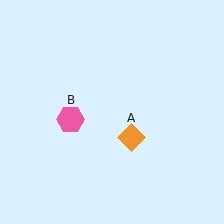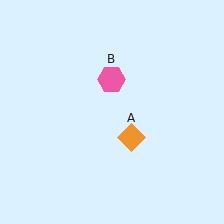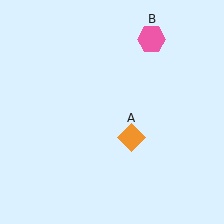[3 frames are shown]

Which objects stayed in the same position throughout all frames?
Orange diamond (object A) remained stationary.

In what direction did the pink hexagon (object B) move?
The pink hexagon (object B) moved up and to the right.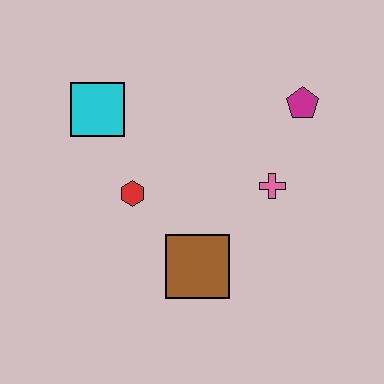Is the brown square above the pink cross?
No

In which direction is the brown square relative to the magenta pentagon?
The brown square is below the magenta pentagon.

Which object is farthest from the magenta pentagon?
The cyan square is farthest from the magenta pentagon.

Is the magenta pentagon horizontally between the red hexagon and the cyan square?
No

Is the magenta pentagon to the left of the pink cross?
No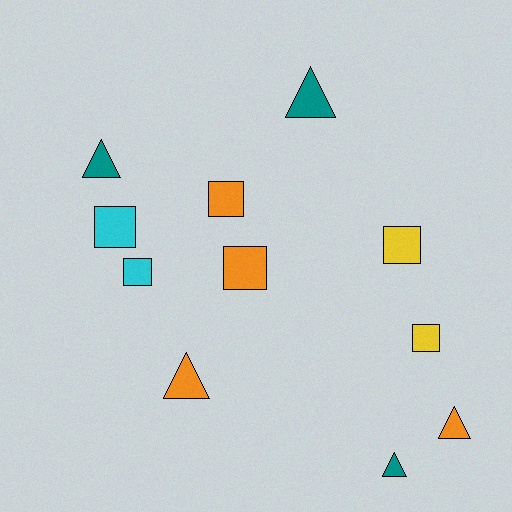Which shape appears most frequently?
Square, with 6 objects.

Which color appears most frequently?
Orange, with 4 objects.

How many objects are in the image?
There are 11 objects.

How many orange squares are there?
There are 2 orange squares.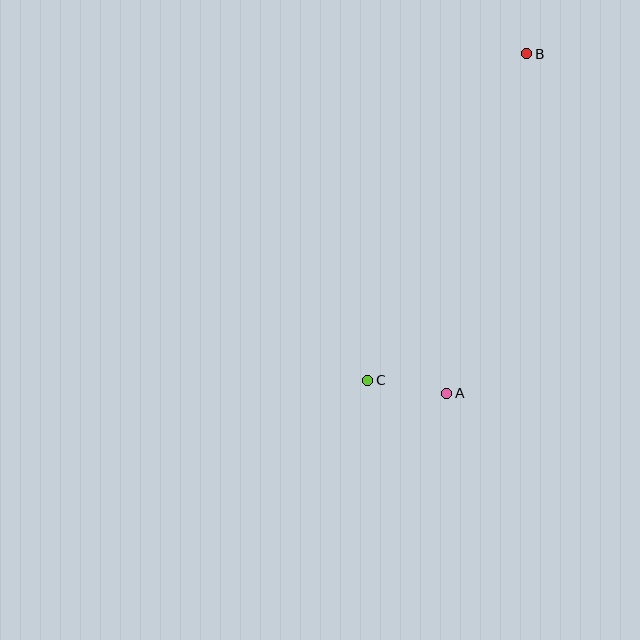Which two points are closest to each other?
Points A and C are closest to each other.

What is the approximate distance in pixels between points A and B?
The distance between A and B is approximately 349 pixels.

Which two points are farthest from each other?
Points B and C are farthest from each other.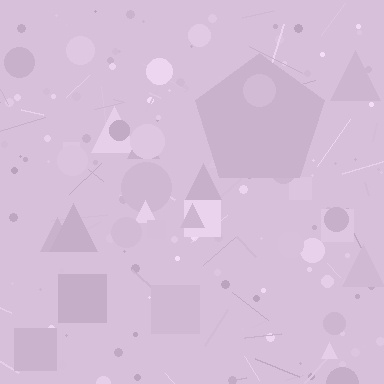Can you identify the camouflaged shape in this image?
The camouflaged shape is a pentagon.